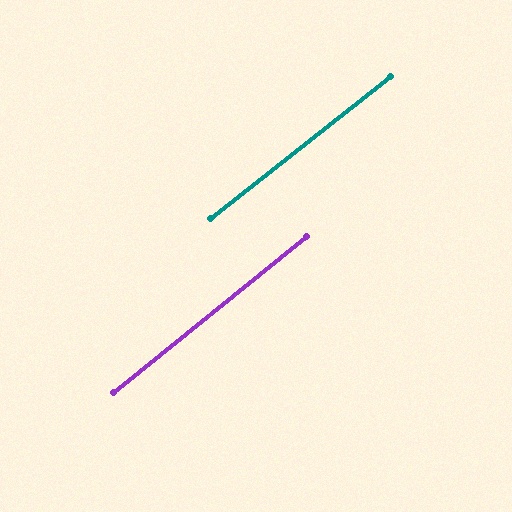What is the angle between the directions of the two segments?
Approximately 1 degree.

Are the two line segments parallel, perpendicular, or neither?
Parallel — their directions differ by only 0.6°.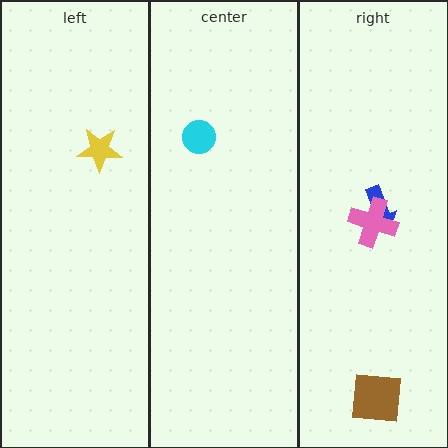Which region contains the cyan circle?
The center region.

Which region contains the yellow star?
The left region.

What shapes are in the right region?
The blue arrow, the brown square, the pink cross.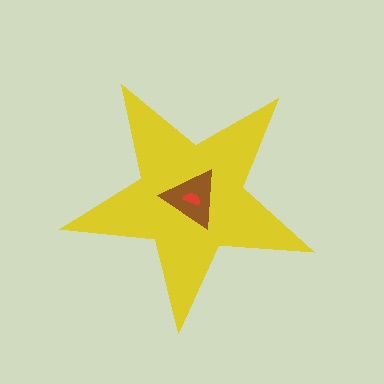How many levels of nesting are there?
3.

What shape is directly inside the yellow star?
The brown triangle.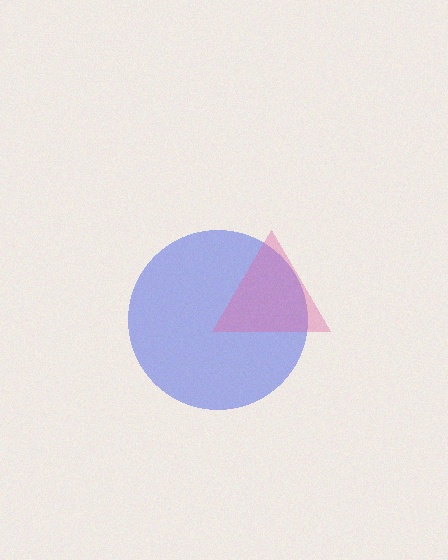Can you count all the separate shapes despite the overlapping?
Yes, there are 2 separate shapes.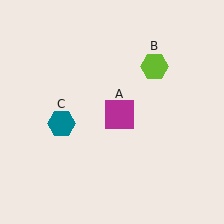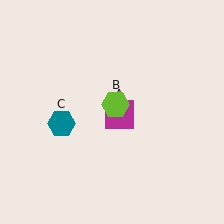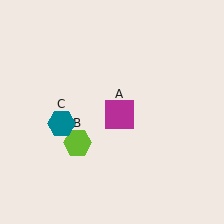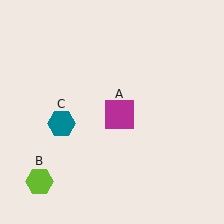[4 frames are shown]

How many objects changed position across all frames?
1 object changed position: lime hexagon (object B).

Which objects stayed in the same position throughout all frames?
Magenta square (object A) and teal hexagon (object C) remained stationary.